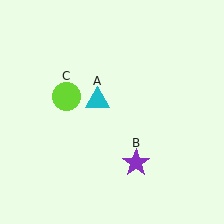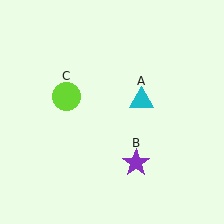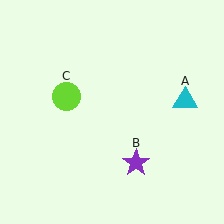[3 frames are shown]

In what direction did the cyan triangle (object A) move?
The cyan triangle (object A) moved right.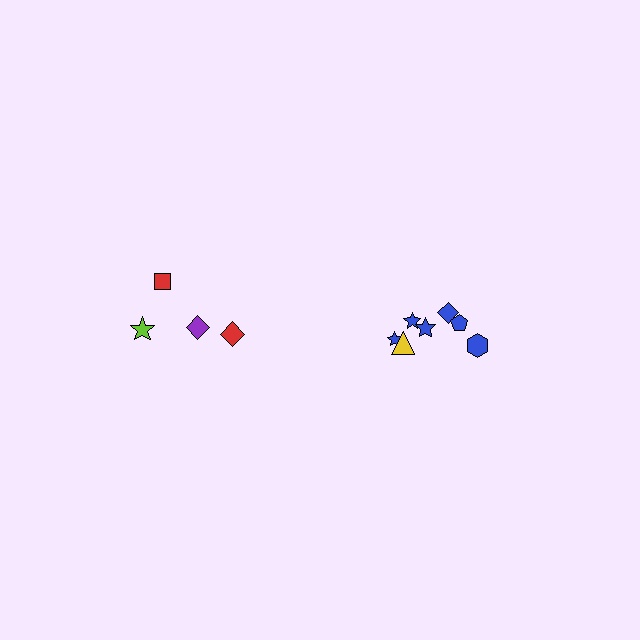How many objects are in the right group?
There are 7 objects.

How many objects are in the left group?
There are 4 objects.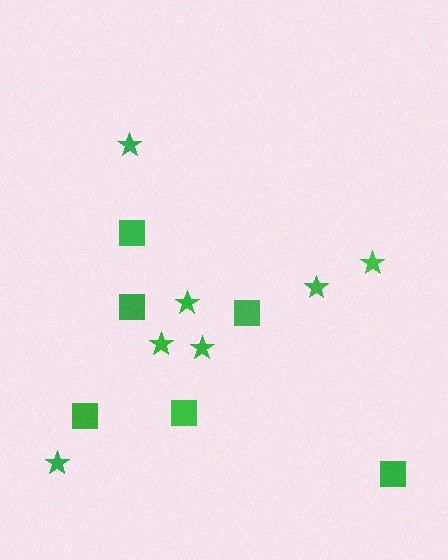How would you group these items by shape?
There are 2 groups: one group of squares (6) and one group of stars (7).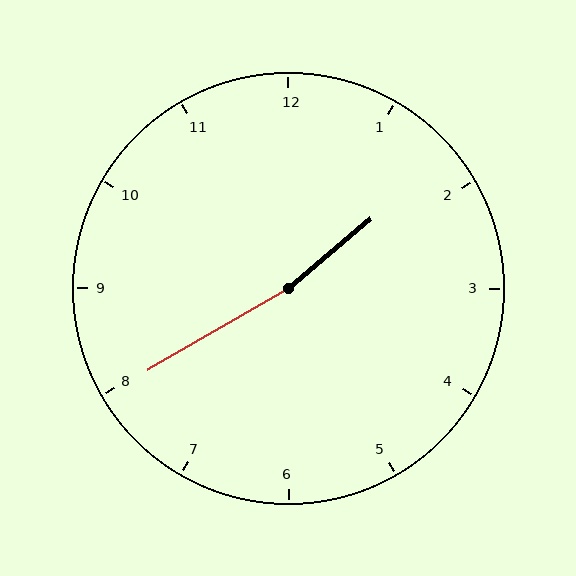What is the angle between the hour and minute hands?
Approximately 170 degrees.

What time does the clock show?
1:40.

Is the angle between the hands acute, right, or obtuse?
It is obtuse.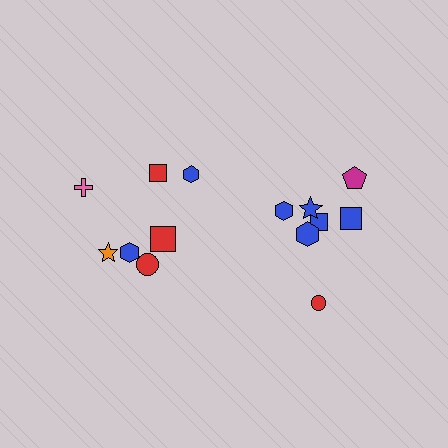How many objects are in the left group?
There are 6 objects.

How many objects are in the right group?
There are 8 objects.